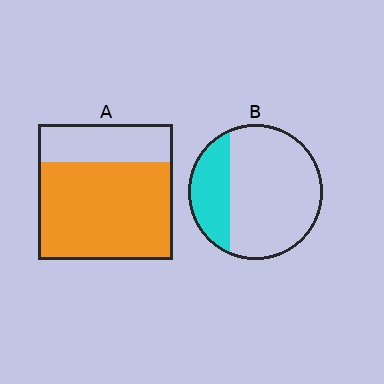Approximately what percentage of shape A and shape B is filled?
A is approximately 70% and B is approximately 25%.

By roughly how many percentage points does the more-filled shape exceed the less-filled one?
By roughly 45 percentage points (A over B).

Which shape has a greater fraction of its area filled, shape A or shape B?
Shape A.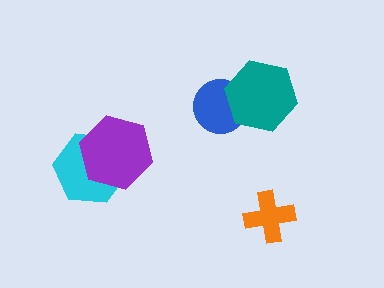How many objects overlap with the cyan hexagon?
1 object overlaps with the cyan hexagon.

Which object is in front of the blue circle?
The teal hexagon is in front of the blue circle.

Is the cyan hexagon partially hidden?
Yes, it is partially covered by another shape.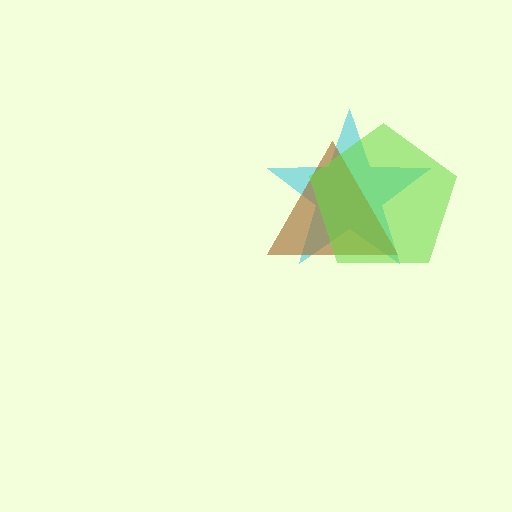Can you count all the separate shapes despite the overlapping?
Yes, there are 3 separate shapes.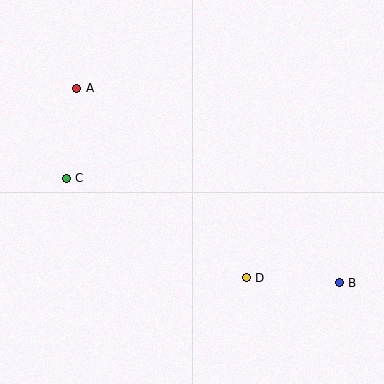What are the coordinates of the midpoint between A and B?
The midpoint between A and B is at (208, 186).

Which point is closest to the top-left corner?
Point A is closest to the top-left corner.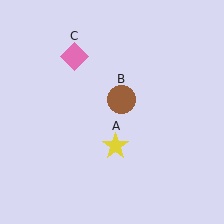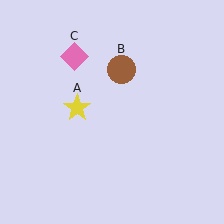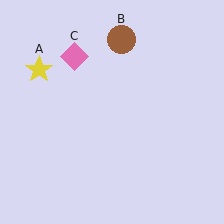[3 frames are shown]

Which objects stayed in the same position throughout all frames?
Pink diamond (object C) remained stationary.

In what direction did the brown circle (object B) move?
The brown circle (object B) moved up.